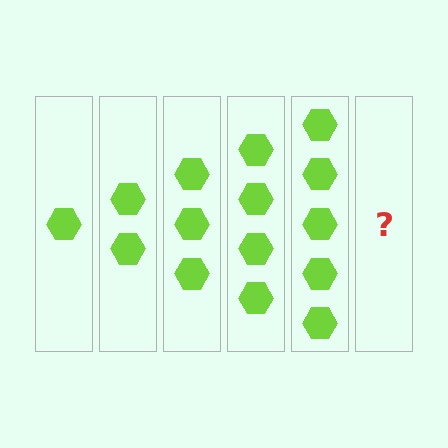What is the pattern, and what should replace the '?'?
The pattern is that each step adds one more hexagon. The '?' should be 6 hexagons.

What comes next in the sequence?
The next element should be 6 hexagons.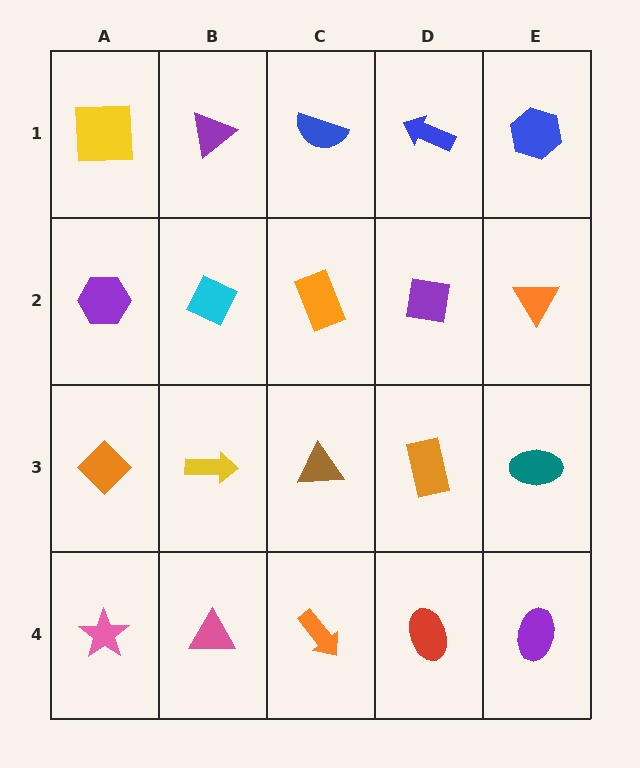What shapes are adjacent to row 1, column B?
A cyan diamond (row 2, column B), a yellow square (row 1, column A), a blue semicircle (row 1, column C).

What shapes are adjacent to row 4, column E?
A teal ellipse (row 3, column E), a red ellipse (row 4, column D).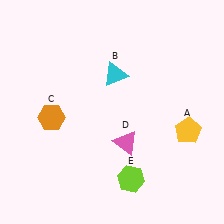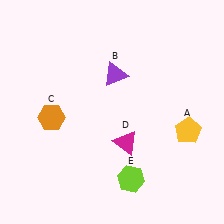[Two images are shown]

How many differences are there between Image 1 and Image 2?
There are 2 differences between the two images.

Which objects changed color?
B changed from cyan to purple. D changed from pink to magenta.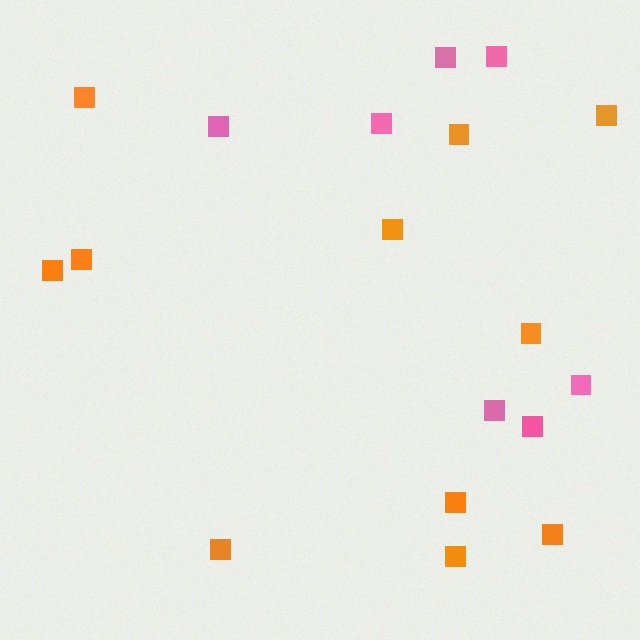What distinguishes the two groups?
There are 2 groups: one group of orange squares (11) and one group of pink squares (7).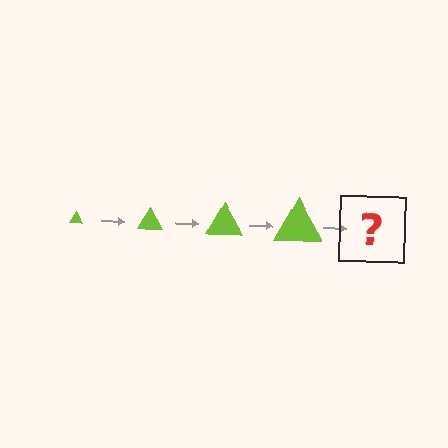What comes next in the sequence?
The next element should be a lime triangle, larger than the previous one.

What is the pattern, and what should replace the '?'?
The pattern is that the triangle gets progressively larger each step. The '?' should be a lime triangle, larger than the previous one.